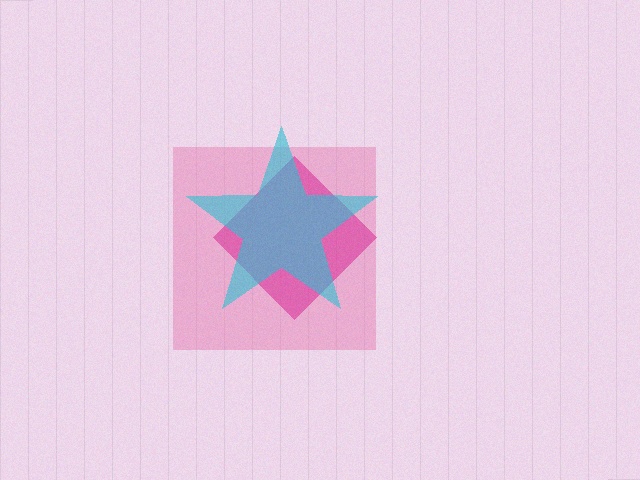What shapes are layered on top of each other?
The layered shapes are: a pink square, a magenta diamond, a cyan star.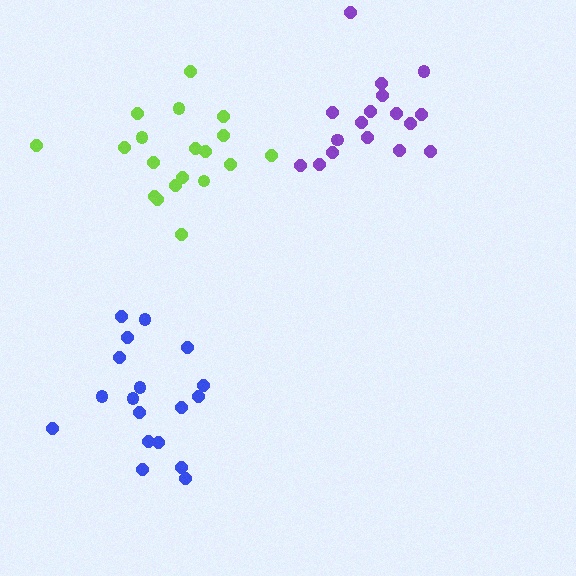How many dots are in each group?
Group 1: 18 dots, Group 2: 17 dots, Group 3: 19 dots (54 total).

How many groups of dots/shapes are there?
There are 3 groups.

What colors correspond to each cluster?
The clusters are colored: blue, purple, lime.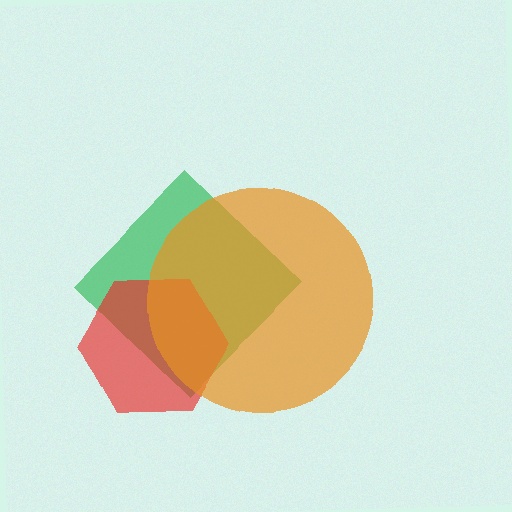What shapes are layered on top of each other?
The layered shapes are: a green diamond, a red hexagon, an orange circle.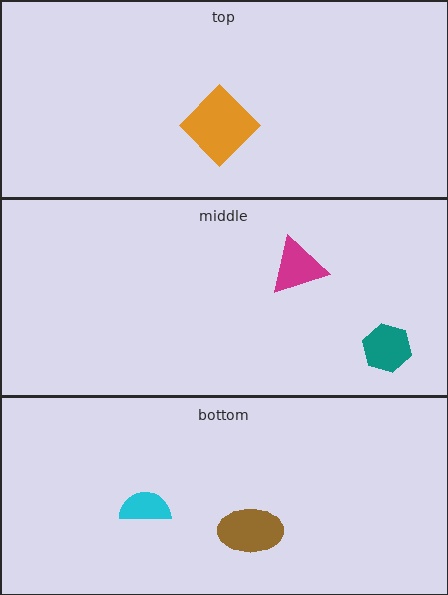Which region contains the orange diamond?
The top region.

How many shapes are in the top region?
1.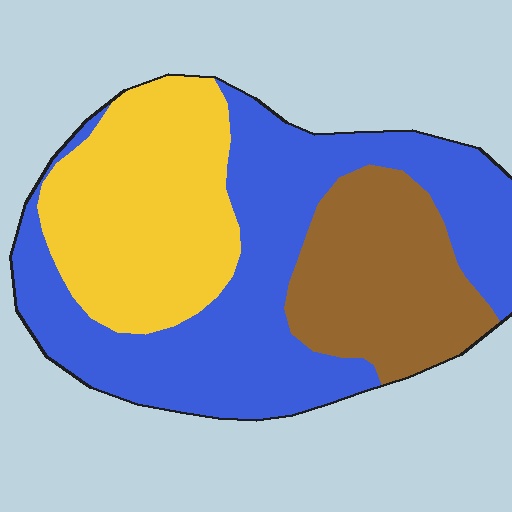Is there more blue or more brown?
Blue.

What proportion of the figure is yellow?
Yellow covers about 30% of the figure.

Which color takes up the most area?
Blue, at roughly 45%.